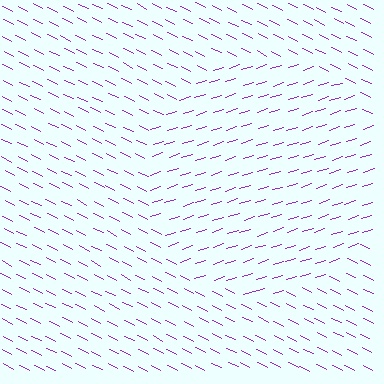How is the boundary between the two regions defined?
The boundary is defined purely by a change in line orientation (approximately 45 degrees difference). All lines are the same color and thickness.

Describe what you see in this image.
The image is filled with small purple line segments. A circle region in the image has lines oriented differently from the surrounding lines, creating a visible texture boundary.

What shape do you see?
I see a circle.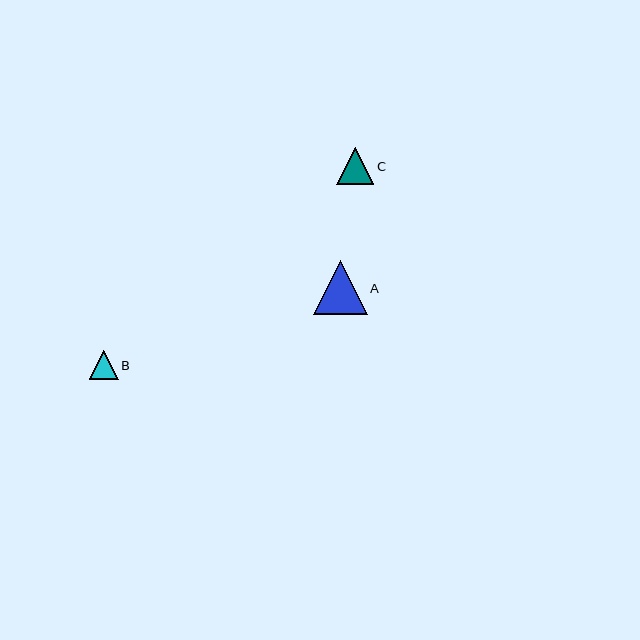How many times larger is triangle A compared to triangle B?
Triangle A is approximately 1.9 times the size of triangle B.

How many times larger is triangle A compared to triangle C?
Triangle A is approximately 1.5 times the size of triangle C.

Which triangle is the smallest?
Triangle B is the smallest with a size of approximately 29 pixels.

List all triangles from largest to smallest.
From largest to smallest: A, C, B.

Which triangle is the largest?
Triangle A is the largest with a size of approximately 54 pixels.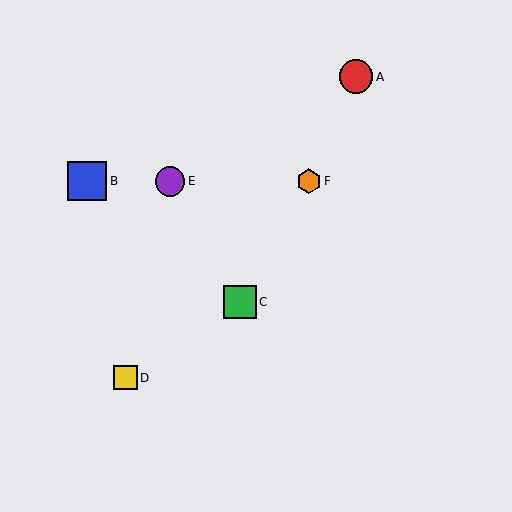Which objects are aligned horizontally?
Objects B, E, F are aligned horizontally.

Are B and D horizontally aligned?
No, B is at y≈181 and D is at y≈378.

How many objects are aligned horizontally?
3 objects (B, E, F) are aligned horizontally.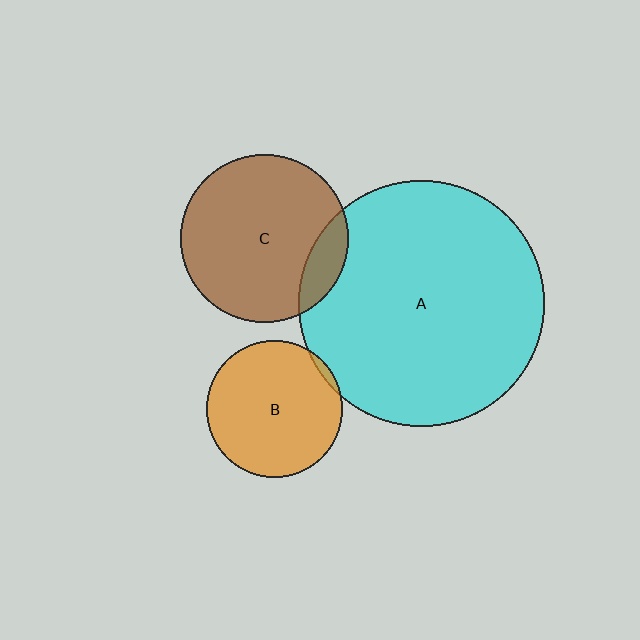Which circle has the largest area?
Circle A (cyan).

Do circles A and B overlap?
Yes.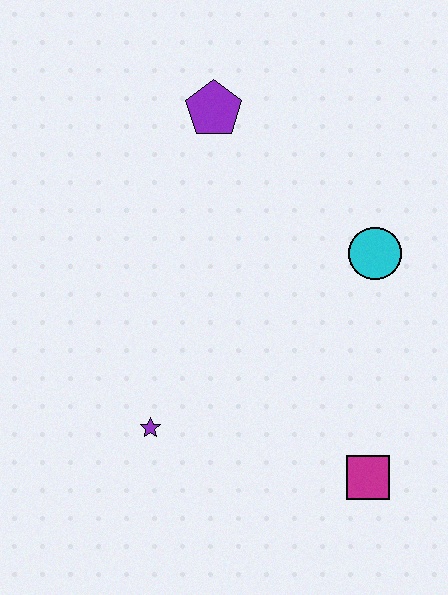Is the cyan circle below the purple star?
No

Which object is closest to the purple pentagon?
The cyan circle is closest to the purple pentagon.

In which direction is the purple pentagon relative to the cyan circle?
The purple pentagon is to the left of the cyan circle.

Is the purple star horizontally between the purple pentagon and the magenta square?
No